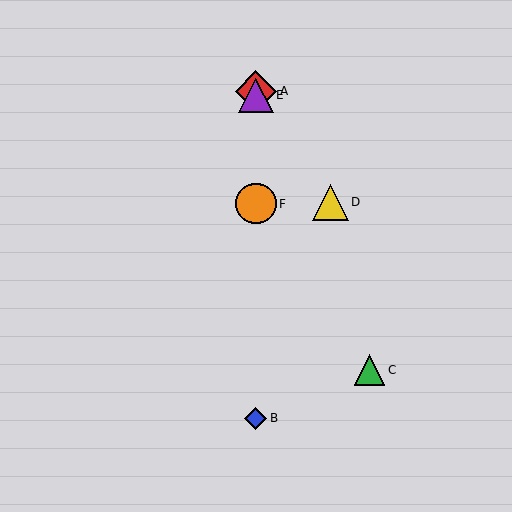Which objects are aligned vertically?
Objects A, B, E, F are aligned vertically.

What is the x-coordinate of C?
Object C is at x≈370.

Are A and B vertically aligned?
Yes, both are at x≈256.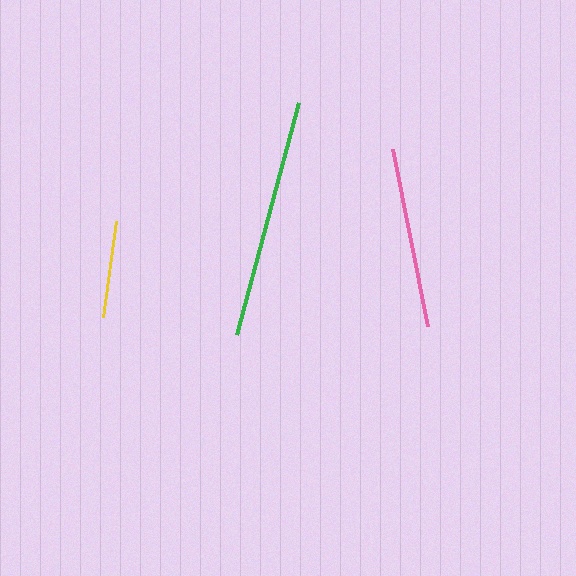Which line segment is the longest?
The green line is the longest at approximately 240 pixels.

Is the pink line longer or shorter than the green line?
The green line is longer than the pink line.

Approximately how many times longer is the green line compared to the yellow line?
The green line is approximately 2.5 times the length of the yellow line.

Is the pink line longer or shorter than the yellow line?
The pink line is longer than the yellow line.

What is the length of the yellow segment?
The yellow segment is approximately 97 pixels long.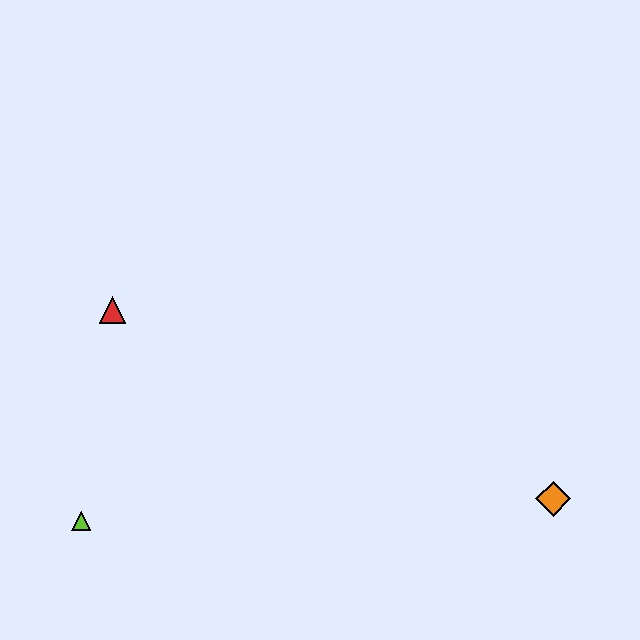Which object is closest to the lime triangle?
The red triangle is closest to the lime triangle.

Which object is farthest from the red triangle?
The orange diamond is farthest from the red triangle.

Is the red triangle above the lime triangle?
Yes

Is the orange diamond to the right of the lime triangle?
Yes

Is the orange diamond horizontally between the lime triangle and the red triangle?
No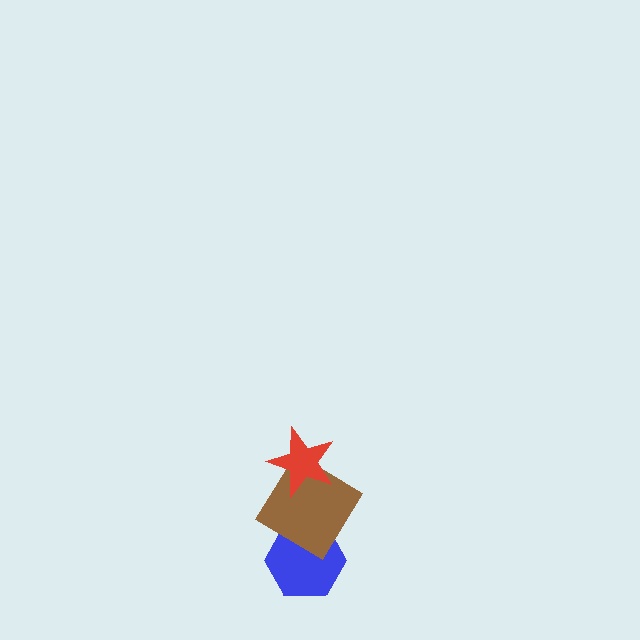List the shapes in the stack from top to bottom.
From top to bottom: the red star, the brown diamond, the blue hexagon.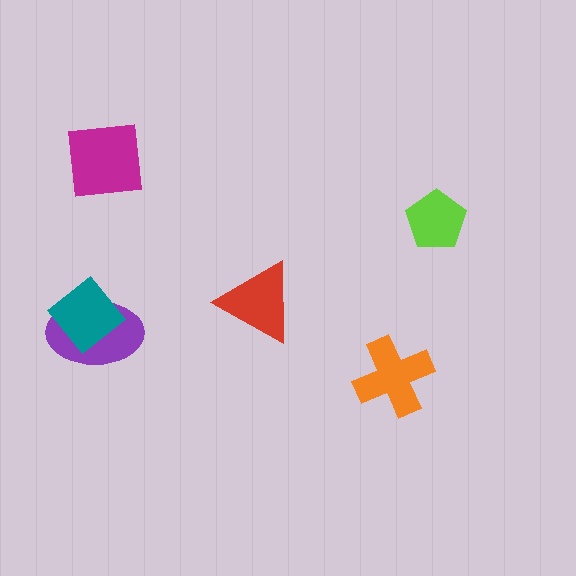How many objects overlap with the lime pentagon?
0 objects overlap with the lime pentagon.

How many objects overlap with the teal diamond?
1 object overlaps with the teal diamond.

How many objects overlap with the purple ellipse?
1 object overlaps with the purple ellipse.